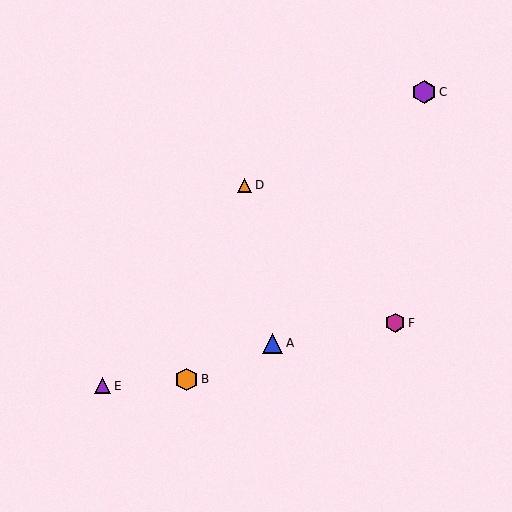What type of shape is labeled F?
Shape F is a magenta hexagon.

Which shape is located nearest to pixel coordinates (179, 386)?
The orange hexagon (labeled B) at (186, 379) is nearest to that location.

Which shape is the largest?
The purple hexagon (labeled C) is the largest.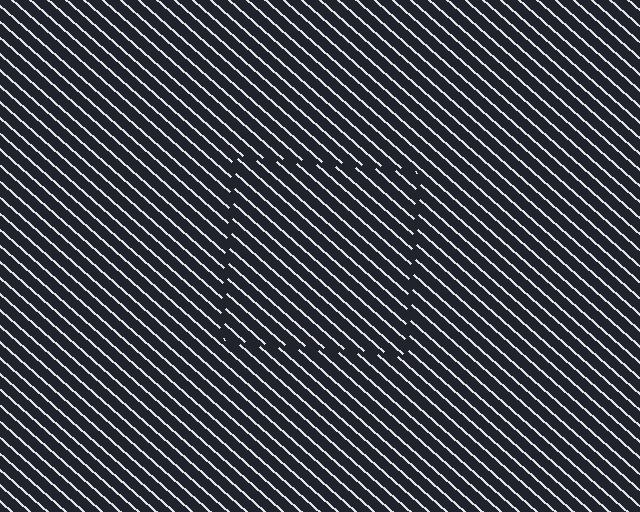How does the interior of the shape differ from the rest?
The interior of the shape contains the same grating, shifted by half a period — the contour is defined by the phase discontinuity where line-ends from the inner and outer gratings abut.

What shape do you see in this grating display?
An illusory square. The interior of the shape contains the same grating, shifted by half a period — the contour is defined by the phase discontinuity where line-ends from the inner and outer gratings abut.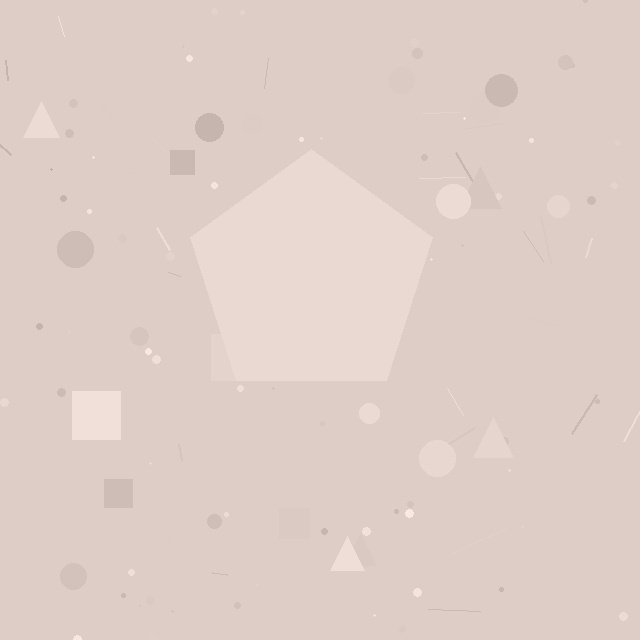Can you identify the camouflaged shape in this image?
The camouflaged shape is a pentagon.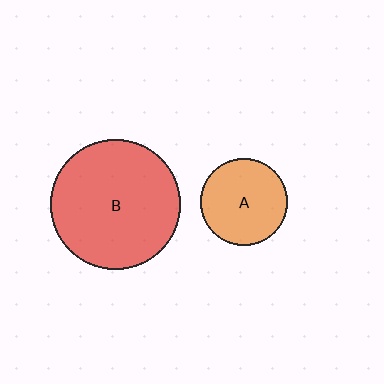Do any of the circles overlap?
No, none of the circles overlap.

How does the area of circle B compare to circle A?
Approximately 2.2 times.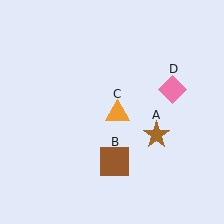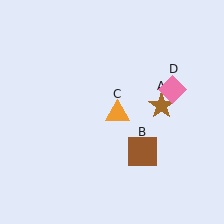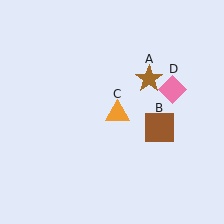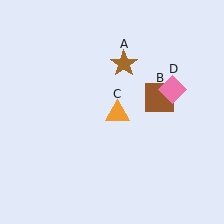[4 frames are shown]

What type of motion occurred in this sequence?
The brown star (object A), brown square (object B) rotated counterclockwise around the center of the scene.